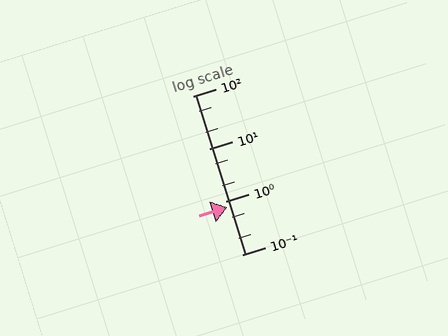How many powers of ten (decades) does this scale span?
The scale spans 3 decades, from 0.1 to 100.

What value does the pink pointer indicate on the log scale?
The pointer indicates approximately 0.77.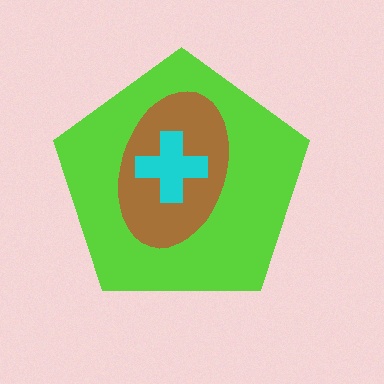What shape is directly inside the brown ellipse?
The cyan cross.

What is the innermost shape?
The cyan cross.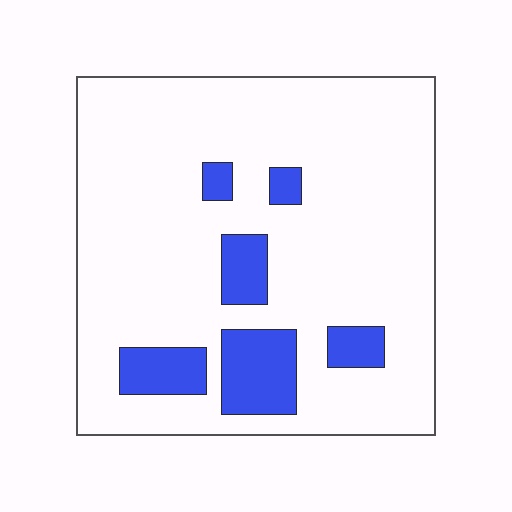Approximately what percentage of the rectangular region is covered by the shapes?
Approximately 15%.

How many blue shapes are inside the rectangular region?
6.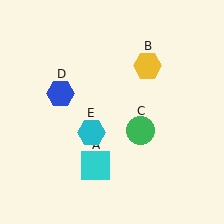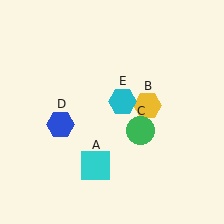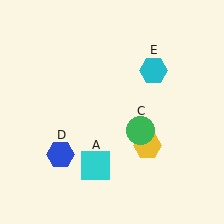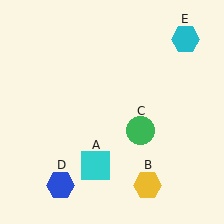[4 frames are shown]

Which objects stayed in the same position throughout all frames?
Cyan square (object A) and green circle (object C) remained stationary.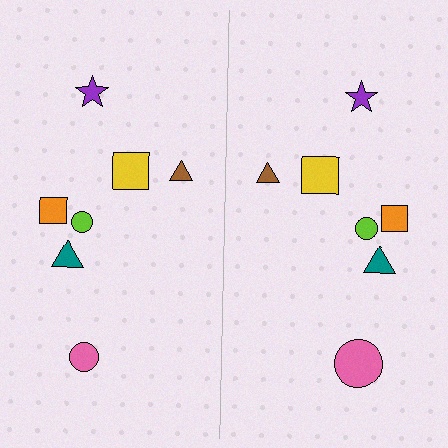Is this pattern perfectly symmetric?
No, the pattern is not perfectly symmetric. The pink circle on the right side has a different size than its mirror counterpart.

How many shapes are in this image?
There are 14 shapes in this image.